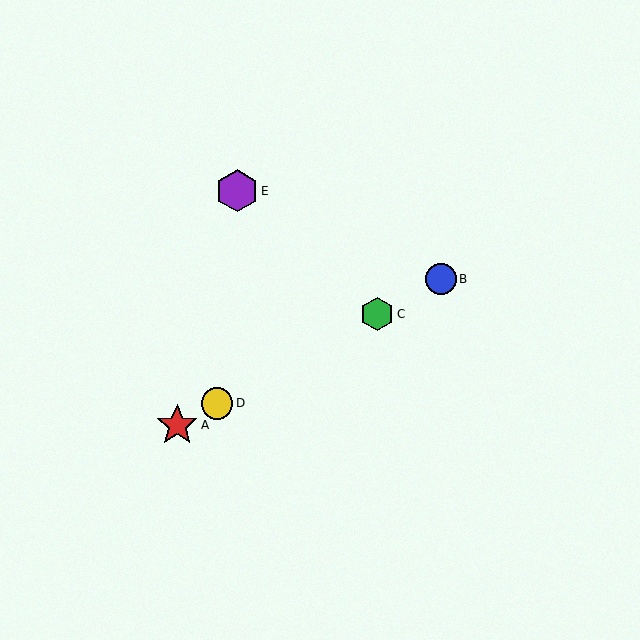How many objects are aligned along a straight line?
4 objects (A, B, C, D) are aligned along a straight line.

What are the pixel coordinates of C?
Object C is at (377, 314).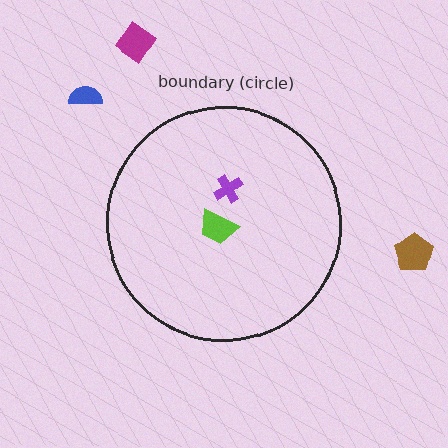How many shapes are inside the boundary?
2 inside, 3 outside.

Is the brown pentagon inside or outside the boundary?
Outside.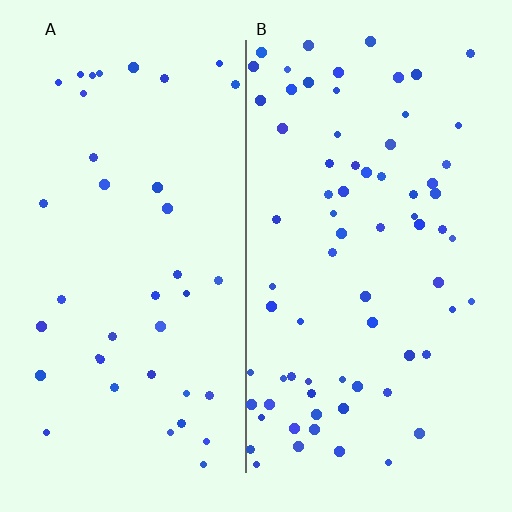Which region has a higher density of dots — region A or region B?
B (the right).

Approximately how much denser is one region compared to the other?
Approximately 1.8× — region B over region A.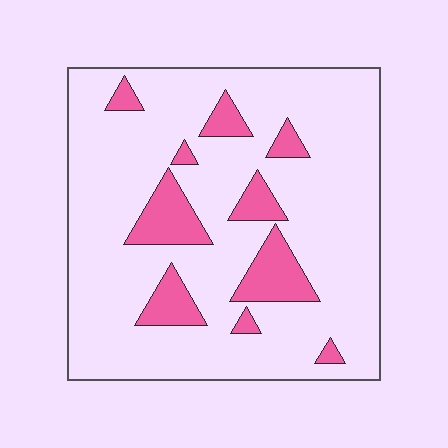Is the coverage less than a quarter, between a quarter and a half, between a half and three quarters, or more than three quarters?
Less than a quarter.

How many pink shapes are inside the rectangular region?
10.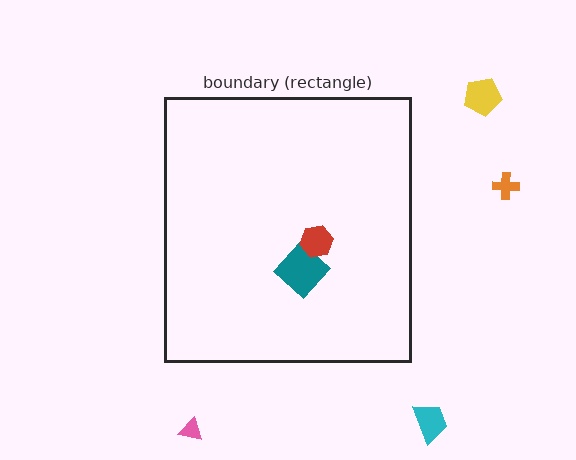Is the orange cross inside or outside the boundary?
Outside.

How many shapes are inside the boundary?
2 inside, 4 outside.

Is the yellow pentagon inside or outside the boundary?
Outside.